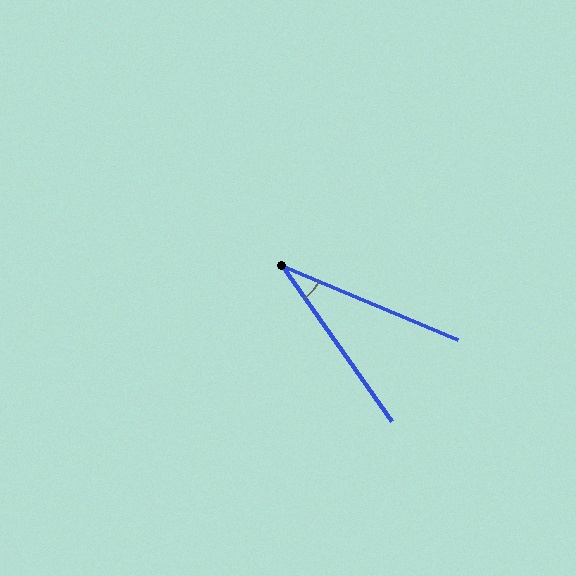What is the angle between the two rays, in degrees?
Approximately 32 degrees.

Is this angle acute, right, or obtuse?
It is acute.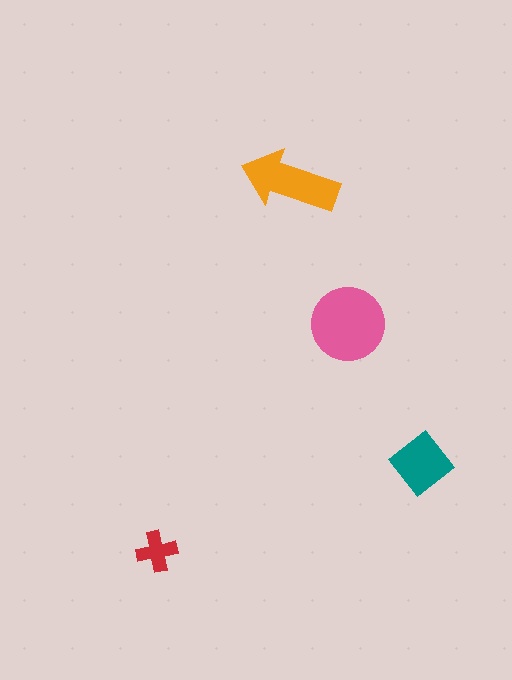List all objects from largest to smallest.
The pink circle, the orange arrow, the teal diamond, the red cross.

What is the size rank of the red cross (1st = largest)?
4th.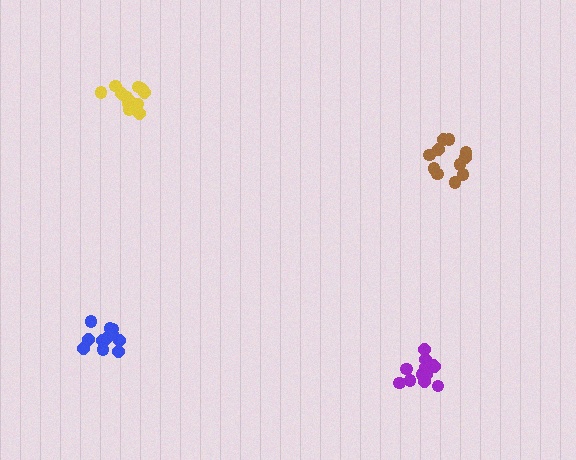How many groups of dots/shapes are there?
There are 4 groups.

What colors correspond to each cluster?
The clusters are colored: yellow, blue, brown, purple.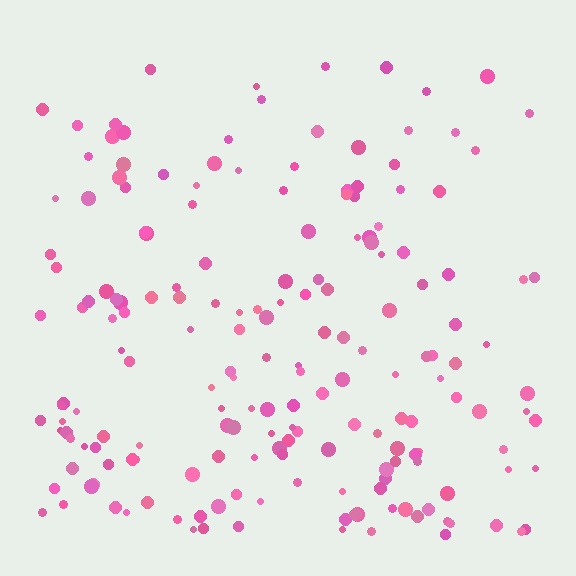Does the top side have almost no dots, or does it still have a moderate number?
Still a moderate number, just noticeably fewer than the bottom.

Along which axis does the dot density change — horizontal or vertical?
Vertical.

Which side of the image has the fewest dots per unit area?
The top.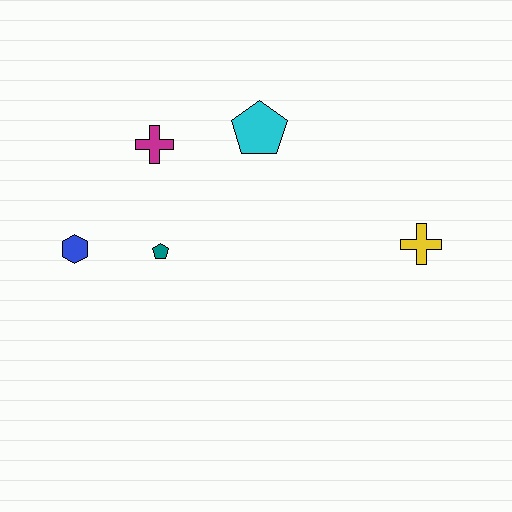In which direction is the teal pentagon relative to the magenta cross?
The teal pentagon is below the magenta cross.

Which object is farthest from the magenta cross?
The yellow cross is farthest from the magenta cross.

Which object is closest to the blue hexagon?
The teal pentagon is closest to the blue hexagon.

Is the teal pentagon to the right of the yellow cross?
No